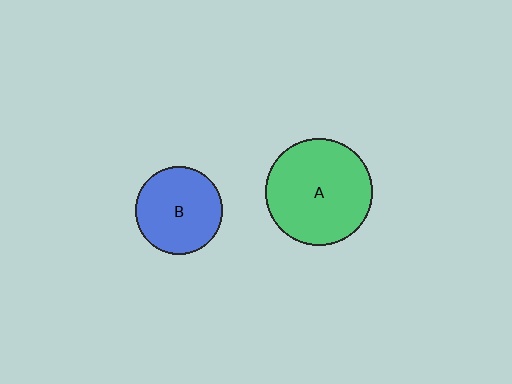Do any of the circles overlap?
No, none of the circles overlap.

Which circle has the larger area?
Circle A (green).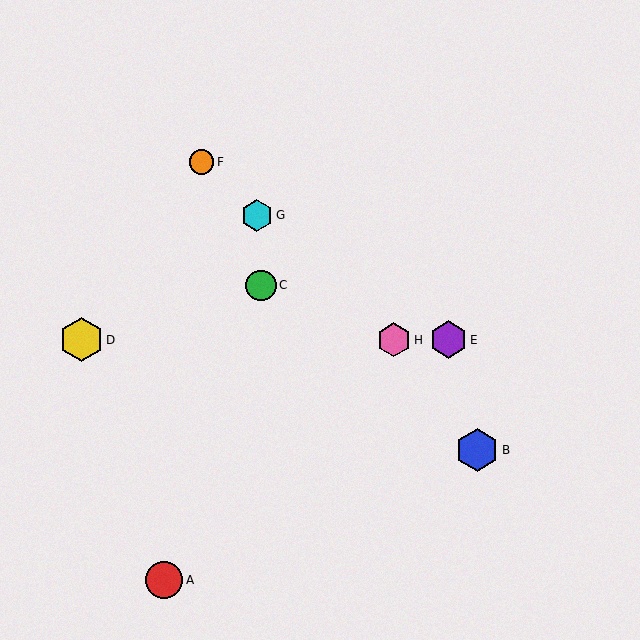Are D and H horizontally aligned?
Yes, both are at y≈340.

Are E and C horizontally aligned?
No, E is at y≈340 and C is at y≈285.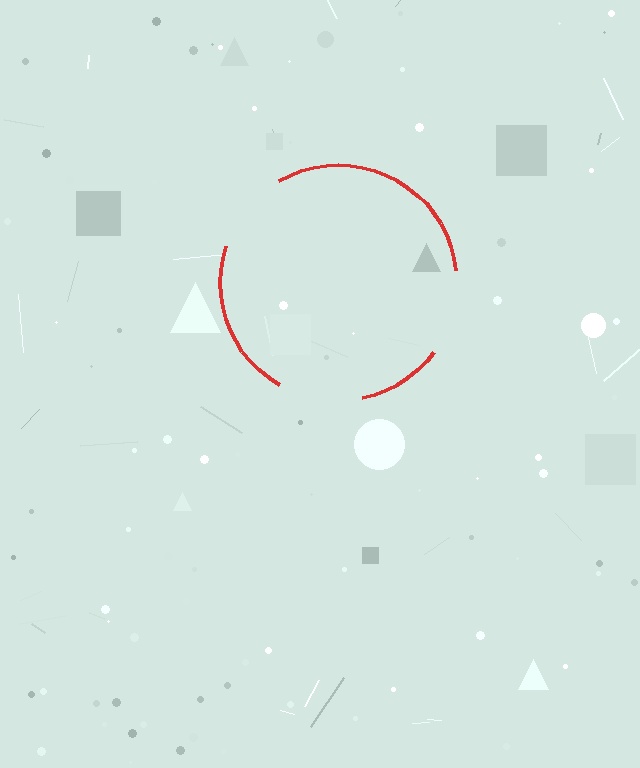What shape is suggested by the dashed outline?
The dashed outline suggests a circle.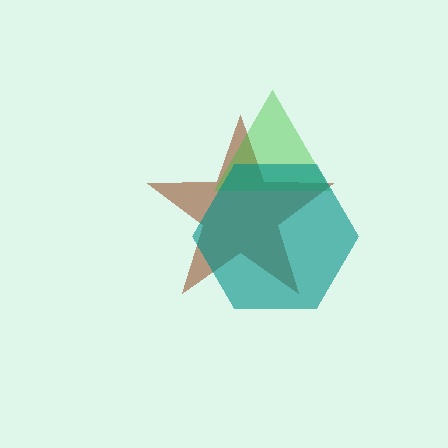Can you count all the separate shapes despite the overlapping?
Yes, there are 3 separate shapes.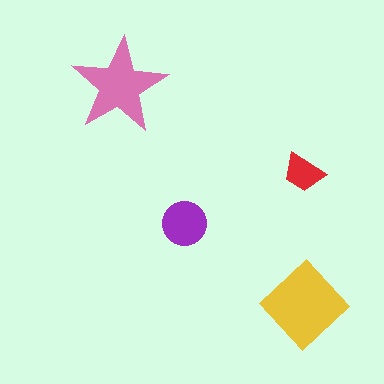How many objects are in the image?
There are 4 objects in the image.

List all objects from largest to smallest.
The yellow diamond, the pink star, the purple circle, the red trapezoid.